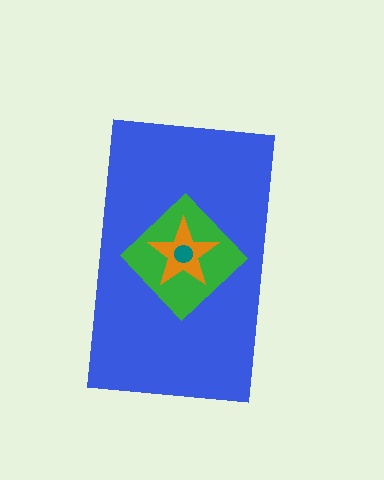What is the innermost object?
The teal circle.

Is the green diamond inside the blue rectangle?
Yes.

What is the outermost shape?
The blue rectangle.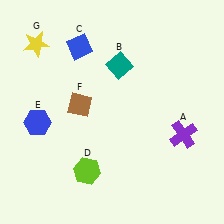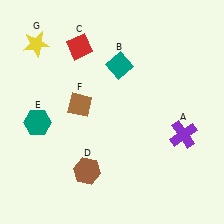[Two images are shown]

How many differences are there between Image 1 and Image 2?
There are 3 differences between the two images.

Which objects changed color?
C changed from blue to red. D changed from lime to brown. E changed from blue to teal.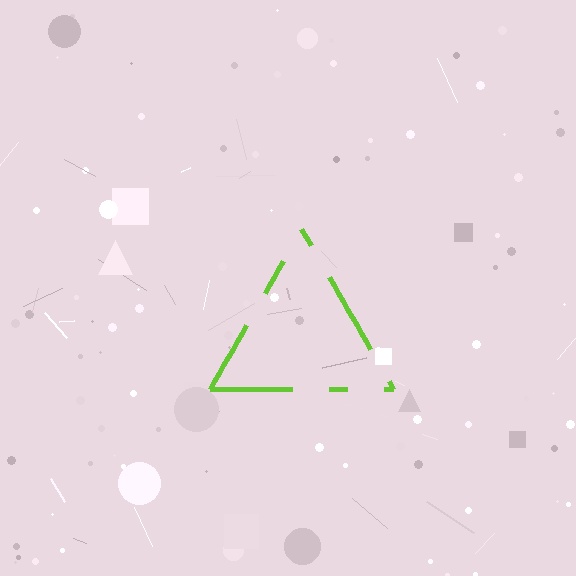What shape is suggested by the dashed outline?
The dashed outline suggests a triangle.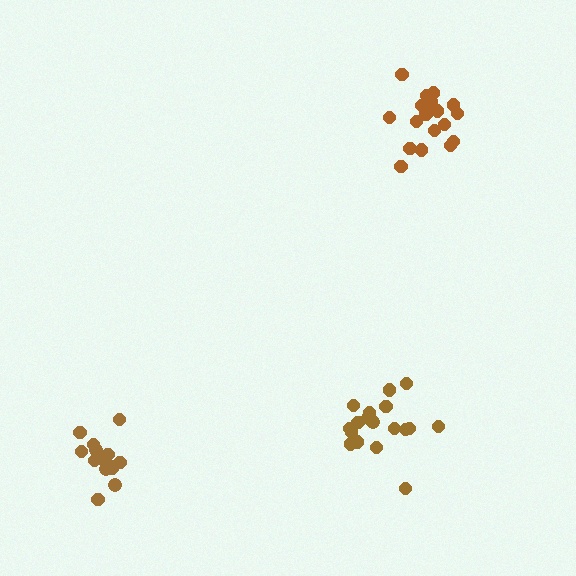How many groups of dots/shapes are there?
There are 3 groups.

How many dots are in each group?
Group 1: 19 dots, Group 2: 19 dots, Group 3: 15 dots (53 total).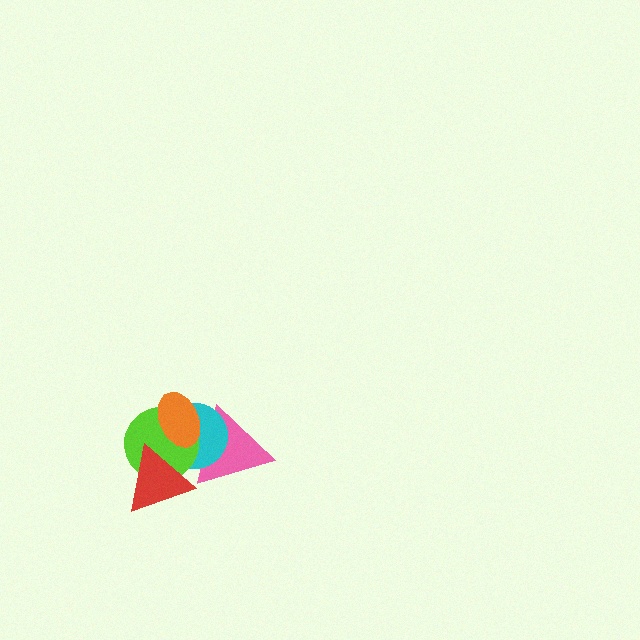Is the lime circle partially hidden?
Yes, it is partially covered by another shape.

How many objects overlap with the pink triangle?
3 objects overlap with the pink triangle.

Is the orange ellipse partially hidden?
No, no other shape covers it.